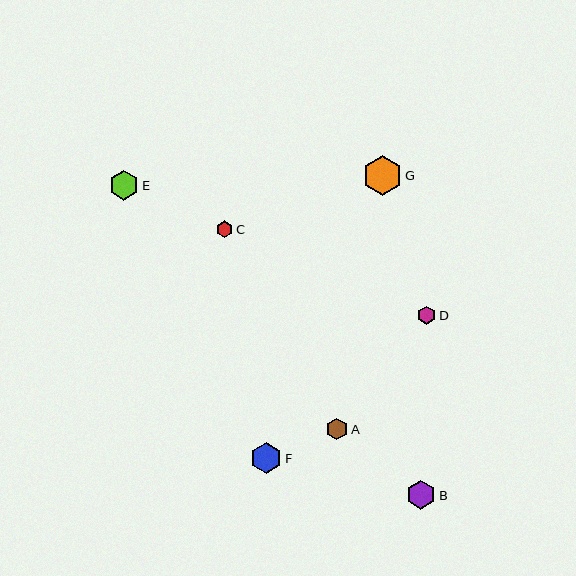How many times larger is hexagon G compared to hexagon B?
Hexagon G is approximately 1.4 times the size of hexagon B.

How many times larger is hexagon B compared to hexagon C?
Hexagon B is approximately 1.7 times the size of hexagon C.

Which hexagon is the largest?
Hexagon G is the largest with a size of approximately 40 pixels.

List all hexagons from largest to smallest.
From largest to smallest: G, F, E, B, A, D, C.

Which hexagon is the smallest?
Hexagon C is the smallest with a size of approximately 17 pixels.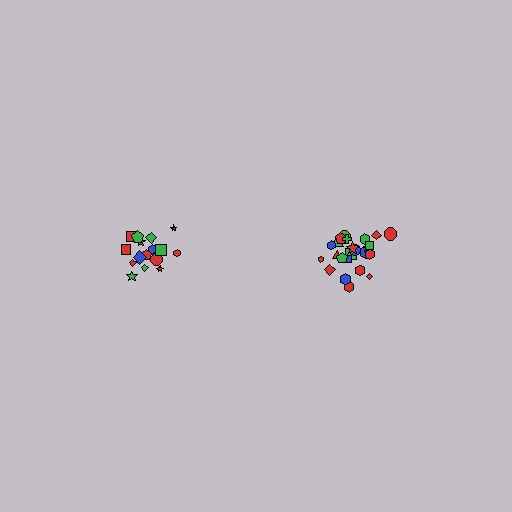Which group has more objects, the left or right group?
The right group.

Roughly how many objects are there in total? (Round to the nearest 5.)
Roughly 45 objects in total.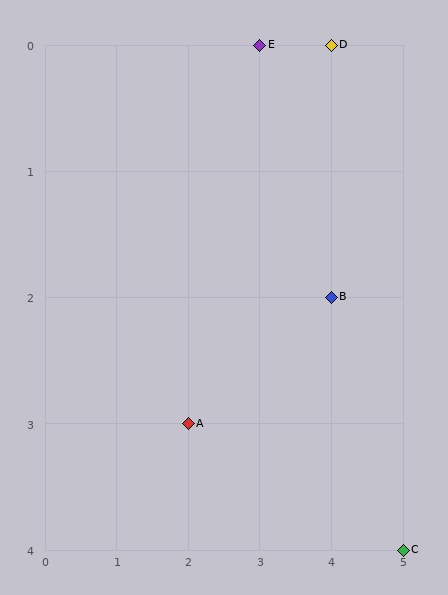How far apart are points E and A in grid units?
Points E and A are 1 column and 3 rows apart (about 3.2 grid units diagonally).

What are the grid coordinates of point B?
Point B is at grid coordinates (4, 2).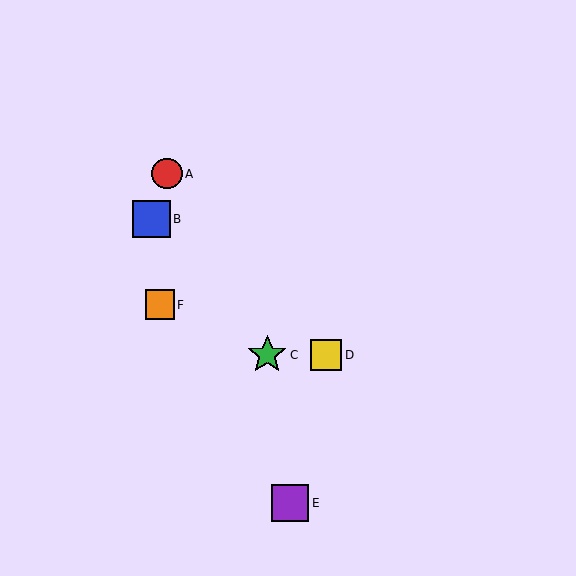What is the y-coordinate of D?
Object D is at y≈355.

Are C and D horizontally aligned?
Yes, both are at y≈355.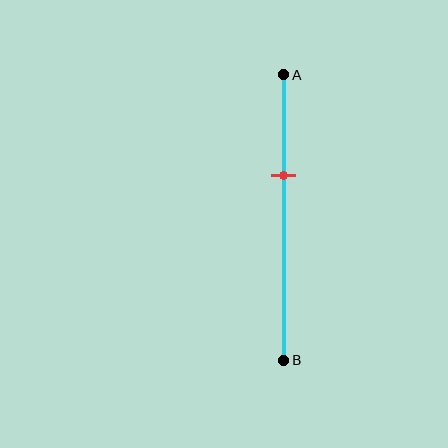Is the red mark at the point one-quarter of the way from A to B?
No, the mark is at about 35% from A, not at the 25% one-quarter point.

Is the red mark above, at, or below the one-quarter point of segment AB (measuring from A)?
The red mark is below the one-quarter point of segment AB.